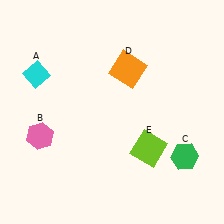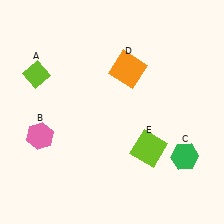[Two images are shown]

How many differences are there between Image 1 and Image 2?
There is 1 difference between the two images.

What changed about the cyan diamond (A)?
In Image 1, A is cyan. In Image 2, it changed to lime.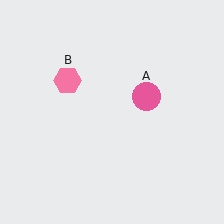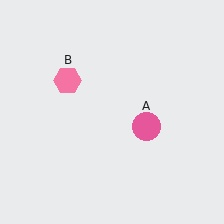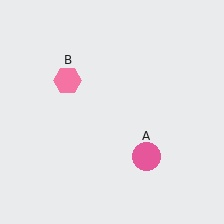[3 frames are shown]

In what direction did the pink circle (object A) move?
The pink circle (object A) moved down.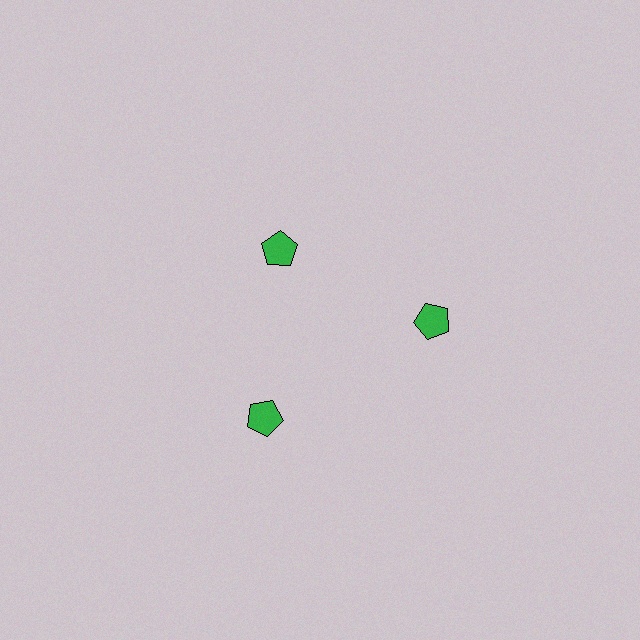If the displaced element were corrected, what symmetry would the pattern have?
It would have 3-fold rotational symmetry — the pattern would map onto itself every 120 degrees.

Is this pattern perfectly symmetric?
No. The 3 green pentagons are arranged in a ring, but one element near the 11 o'clock position is pulled inward toward the center, breaking the 3-fold rotational symmetry.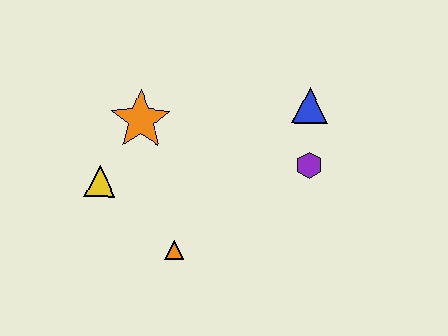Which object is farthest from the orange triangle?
The blue triangle is farthest from the orange triangle.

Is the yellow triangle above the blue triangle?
No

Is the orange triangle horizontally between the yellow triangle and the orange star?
No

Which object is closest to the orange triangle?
The yellow triangle is closest to the orange triangle.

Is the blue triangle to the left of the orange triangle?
No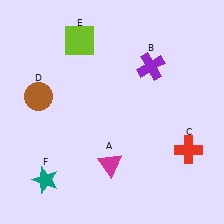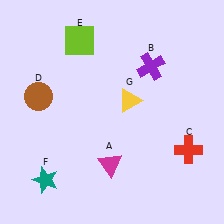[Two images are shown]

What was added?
A yellow triangle (G) was added in Image 2.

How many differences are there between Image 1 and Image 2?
There is 1 difference between the two images.